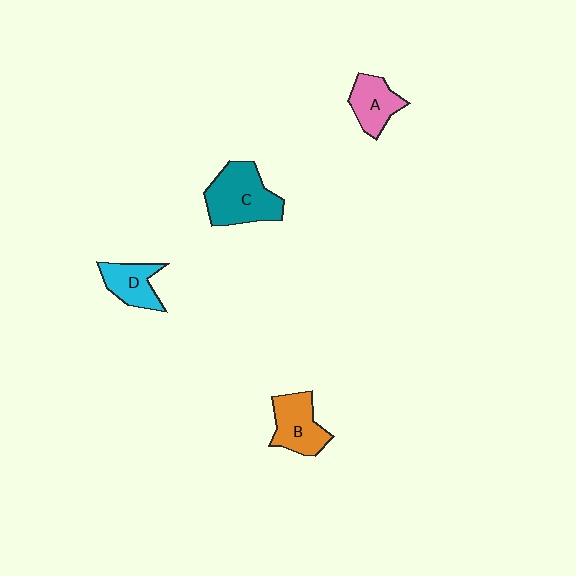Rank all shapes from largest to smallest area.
From largest to smallest: C (teal), B (orange), A (pink), D (cyan).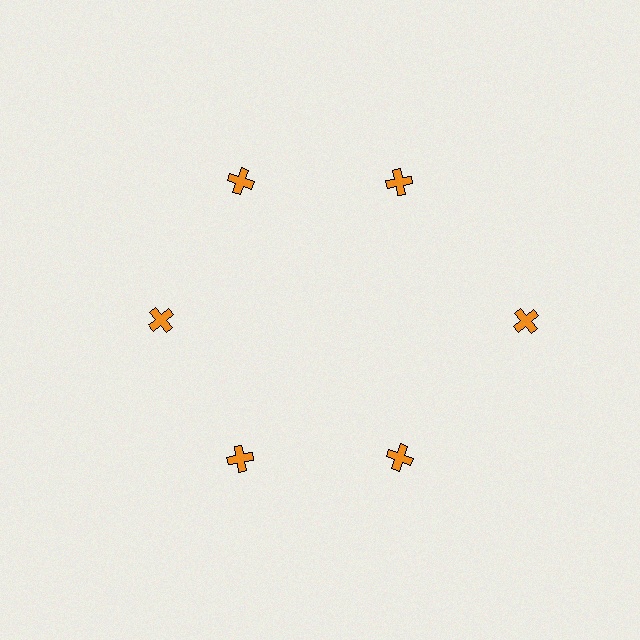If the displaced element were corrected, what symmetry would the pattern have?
It would have 6-fold rotational symmetry — the pattern would map onto itself every 60 degrees.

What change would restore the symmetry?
The symmetry would be restored by moving it inward, back onto the ring so that all 6 crosses sit at equal angles and equal distance from the center.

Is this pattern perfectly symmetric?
No. The 6 orange crosses are arranged in a ring, but one element near the 3 o'clock position is pushed outward from the center, breaking the 6-fold rotational symmetry.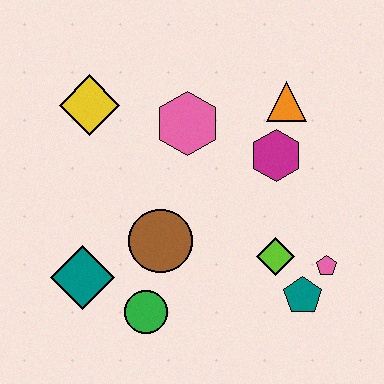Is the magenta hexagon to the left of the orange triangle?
Yes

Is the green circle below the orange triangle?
Yes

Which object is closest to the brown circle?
The green circle is closest to the brown circle.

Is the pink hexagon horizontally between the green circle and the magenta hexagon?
Yes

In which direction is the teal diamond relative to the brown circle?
The teal diamond is to the left of the brown circle.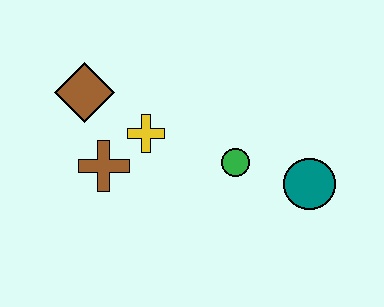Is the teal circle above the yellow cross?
No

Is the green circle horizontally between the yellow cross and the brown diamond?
No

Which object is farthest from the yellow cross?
The teal circle is farthest from the yellow cross.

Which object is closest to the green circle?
The teal circle is closest to the green circle.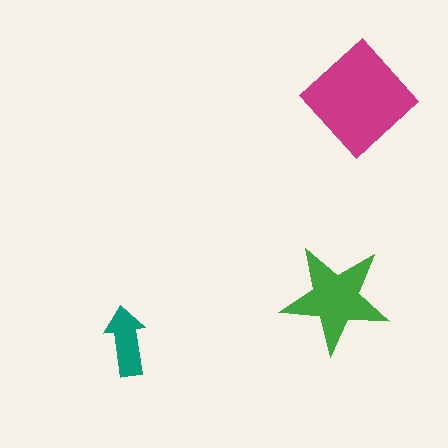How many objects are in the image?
There are 3 objects in the image.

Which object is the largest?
The magenta diamond.